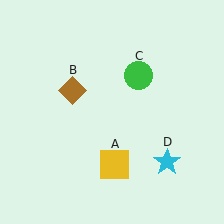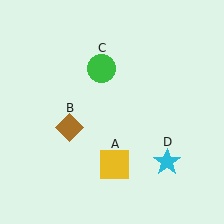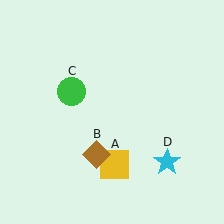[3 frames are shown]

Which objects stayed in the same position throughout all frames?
Yellow square (object A) and cyan star (object D) remained stationary.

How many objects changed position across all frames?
2 objects changed position: brown diamond (object B), green circle (object C).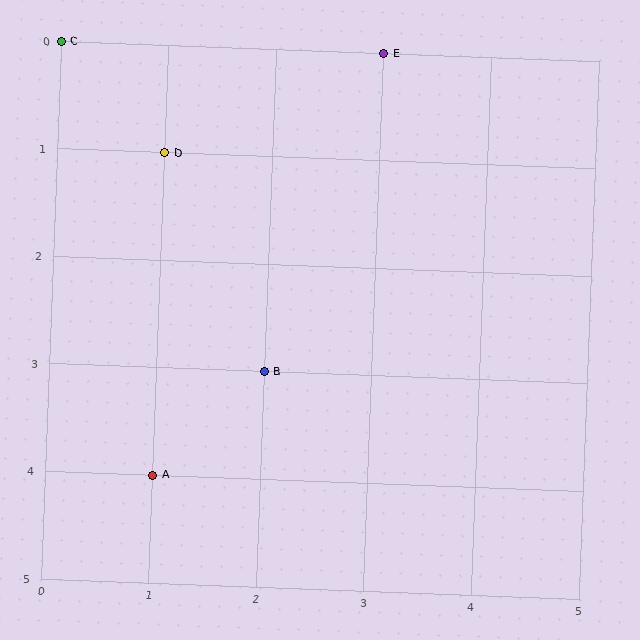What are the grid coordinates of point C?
Point C is at grid coordinates (0, 0).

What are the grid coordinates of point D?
Point D is at grid coordinates (1, 1).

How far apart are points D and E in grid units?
Points D and E are 2 columns and 1 row apart (about 2.2 grid units diagonally).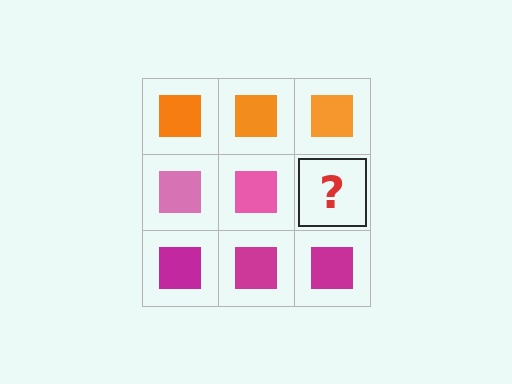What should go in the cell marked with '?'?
The missing cell should contain a pink square.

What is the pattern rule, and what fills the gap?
The rule is that each row has a consistent color. The gap should be filled with a pink square.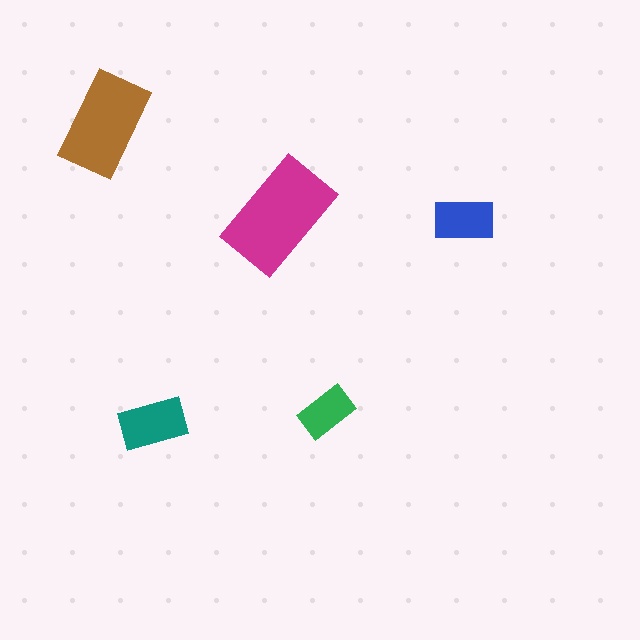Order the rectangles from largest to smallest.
the magenta one, the brown one, the teal one, the blue one, the green one.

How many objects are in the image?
There are 5 objects in the image.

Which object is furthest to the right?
The blue rectangle is rightmost.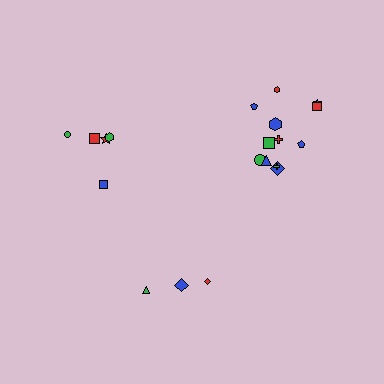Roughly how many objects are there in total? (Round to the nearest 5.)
Roughly 20 objects in total.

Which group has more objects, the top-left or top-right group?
The top-right group.